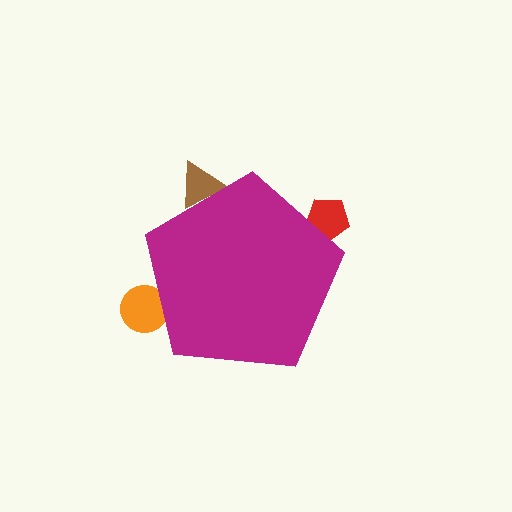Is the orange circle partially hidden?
Yes, the orange circle is partially hidden behind the magenta pentagon.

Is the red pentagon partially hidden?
Yes, the red pentagon is partially hidden behind the magenta pentagon.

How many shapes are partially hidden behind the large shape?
3 shapes are partially hidden.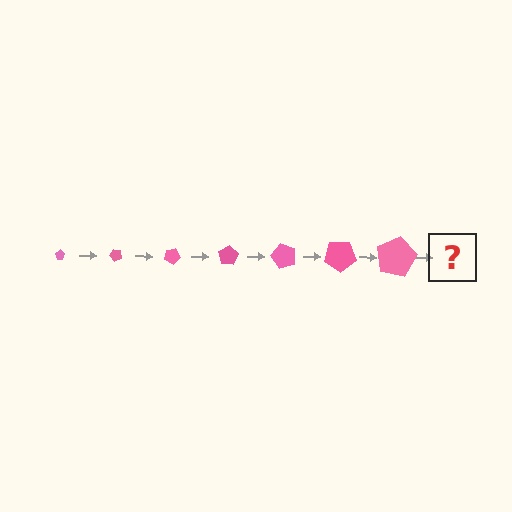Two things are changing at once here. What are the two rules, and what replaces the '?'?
The two rules are that the pentagon grows larger each step and it rotates 50 degrees each step. The '?' should be a pentagon, larger than the previous one and rotated 350 degrees from the start.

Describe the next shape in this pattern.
It should be a pentagon, larger than the previous one and rotated 350 degrees from the start.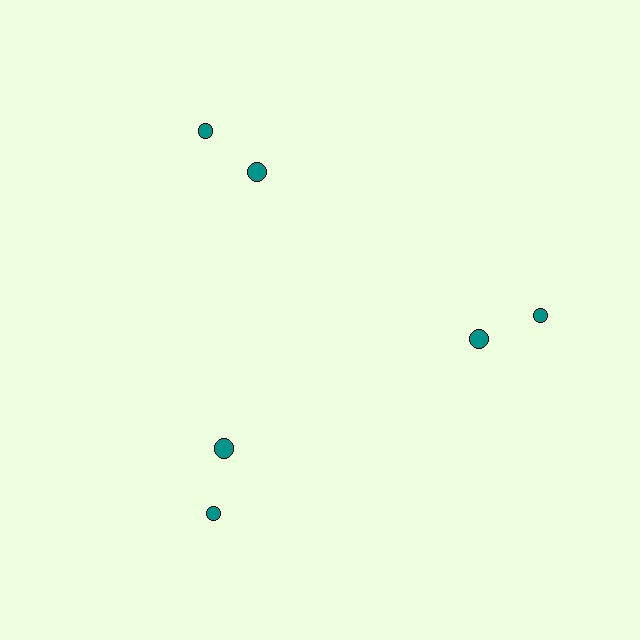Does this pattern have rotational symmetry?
Yes, this pattern has 3-fold rotational symmetry. It looks the same after rotating 120 degrees around the center.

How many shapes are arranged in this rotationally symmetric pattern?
There are 6 shapes, arranged in 3 groups of 2.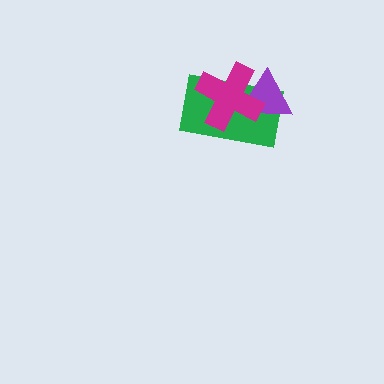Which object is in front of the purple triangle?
The magenta cross is in front of the purple triangle.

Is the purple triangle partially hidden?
Yes, it is partially covered by another shape.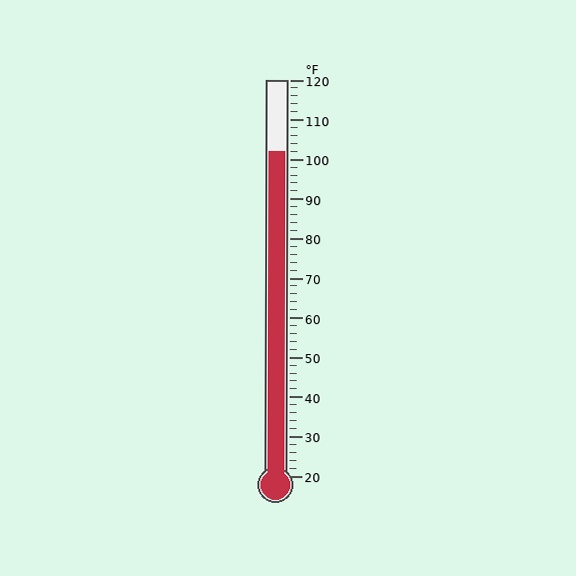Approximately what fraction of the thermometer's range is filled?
The thermometer is filled to approximately 80% of its range.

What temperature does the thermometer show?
The thermometer shows approximately 102°F.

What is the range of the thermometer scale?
The thermometer scale ranges from 20°F to 120°F.